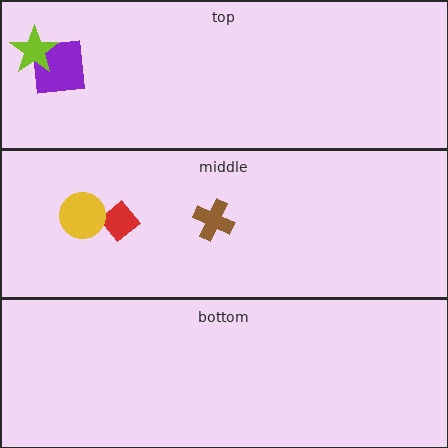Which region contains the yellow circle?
The middle region.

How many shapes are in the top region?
2.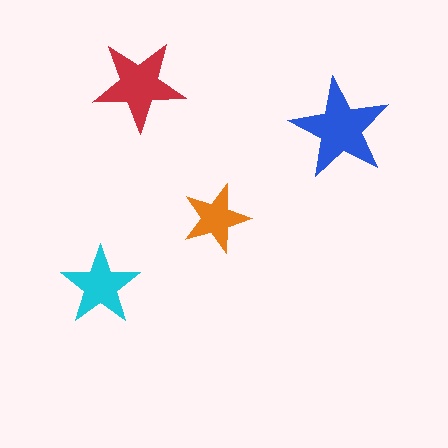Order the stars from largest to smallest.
the blue one, the red one, the cyan one, the orange one.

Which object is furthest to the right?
The blue star is rightmost.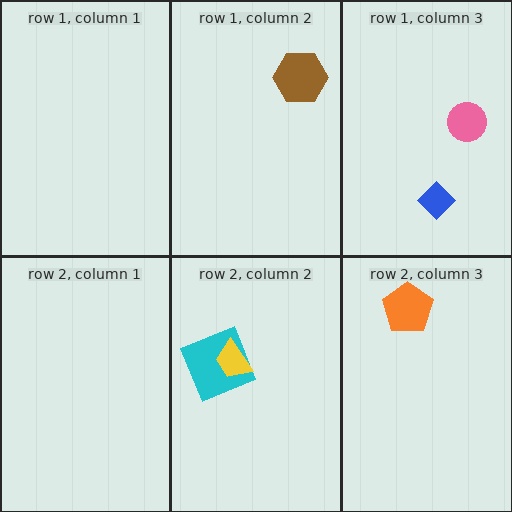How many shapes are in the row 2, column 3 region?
1.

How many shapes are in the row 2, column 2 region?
2.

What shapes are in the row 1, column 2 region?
The brown hexagon.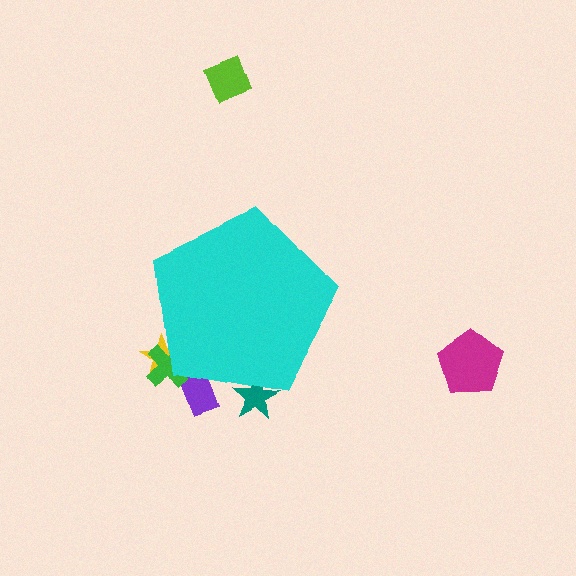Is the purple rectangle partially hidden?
Yes, the purple rectangle is partially hidden behind the cyan pentagon.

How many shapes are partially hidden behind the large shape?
4 shapes are partially hidden.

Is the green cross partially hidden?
Yes, the green cross is partially hidden behind the cyan pentagon.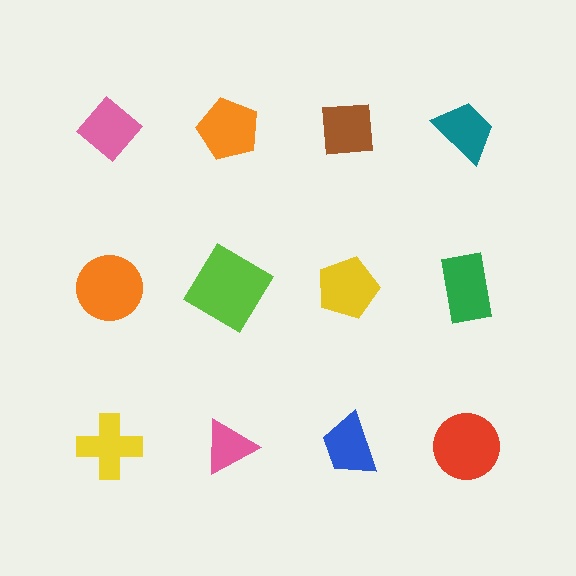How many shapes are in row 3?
4 shapes.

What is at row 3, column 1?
A yellow cross.